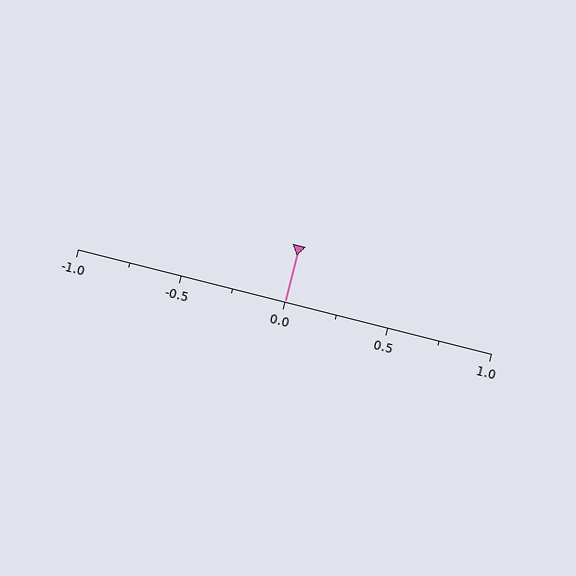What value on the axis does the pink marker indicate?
The marker indicates approximately 0.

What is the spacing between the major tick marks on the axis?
The major ticks are spaced 0.5 apart.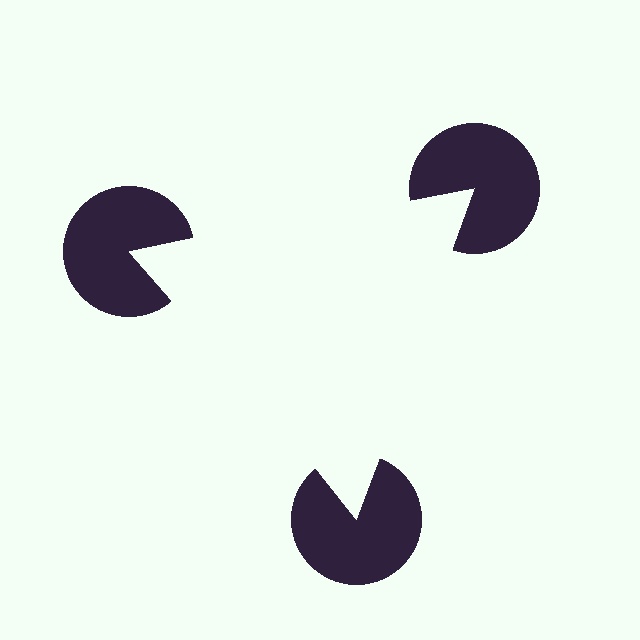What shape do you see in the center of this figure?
An illusory triangle — its edges are inferred from the aligned wedge cuts in the pac-man discs, not physically drawn.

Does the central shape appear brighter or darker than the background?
It typically appears slightly brighter than the background, even though no actual brightness change is drawn.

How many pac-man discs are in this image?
There are 3 — one at each vertex of the illusory triangle.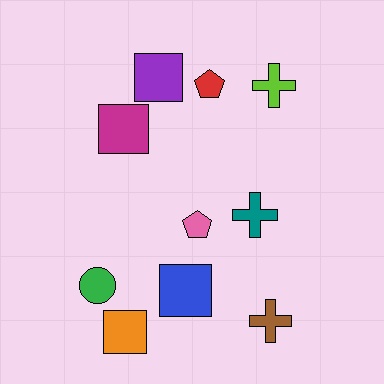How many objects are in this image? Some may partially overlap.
There are 10 objects.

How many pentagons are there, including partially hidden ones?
There are 2 pentagons.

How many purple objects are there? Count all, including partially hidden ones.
There is 1 purple object.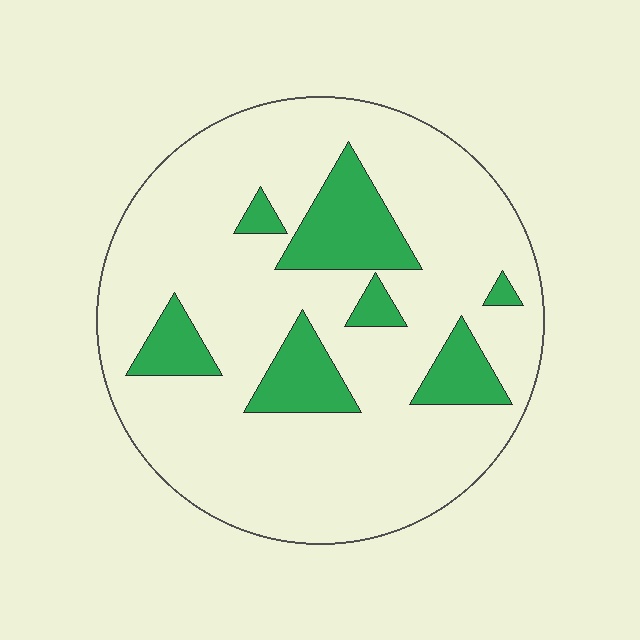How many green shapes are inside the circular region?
7.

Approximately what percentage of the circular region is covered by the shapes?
Approximately 20%.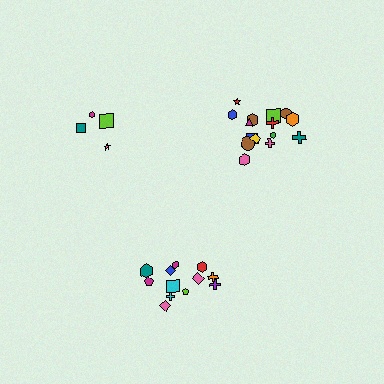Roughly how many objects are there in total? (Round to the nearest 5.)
Roughly 30 objects in total.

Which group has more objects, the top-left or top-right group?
The top-right group.